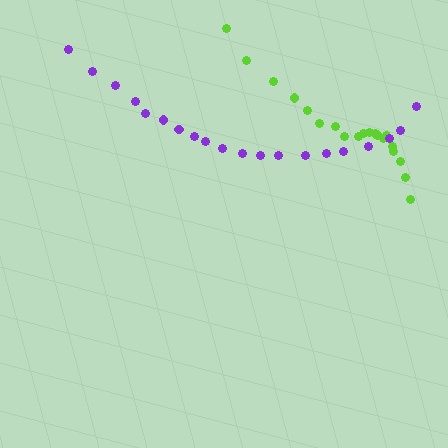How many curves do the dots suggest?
There are 2 distinct paths.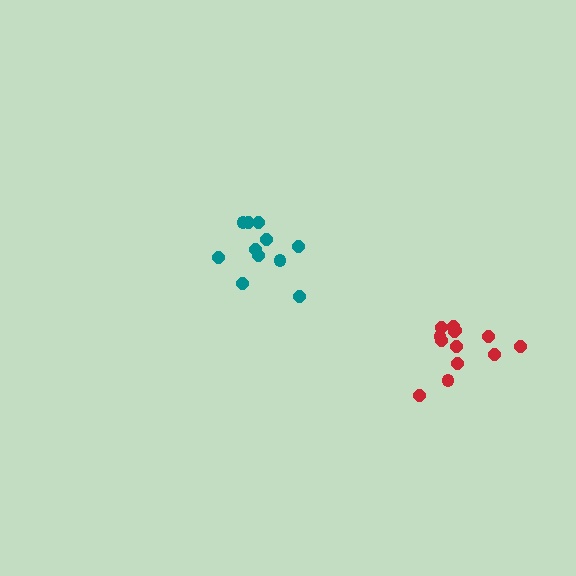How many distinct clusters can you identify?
There are 2 distinct clusters.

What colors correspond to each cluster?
The clusters are colored: red, teal.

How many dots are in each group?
Group 1: 13 dots, Group 2: 11 dots (24 total).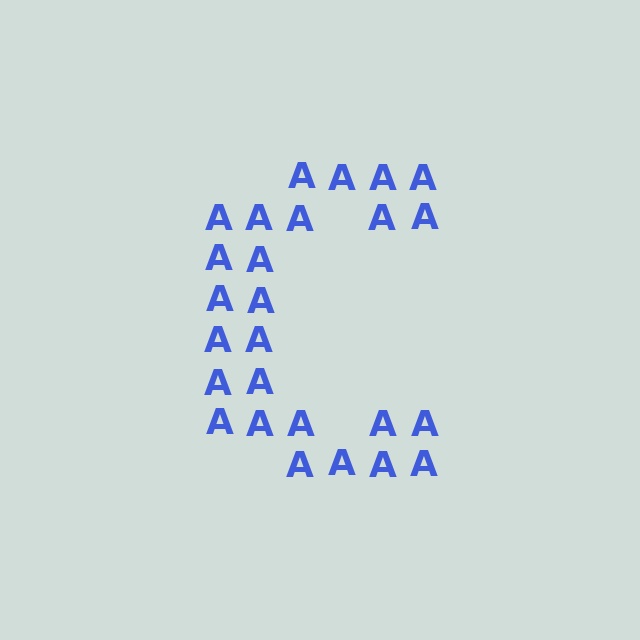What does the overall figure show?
The overall figure shows the letter C.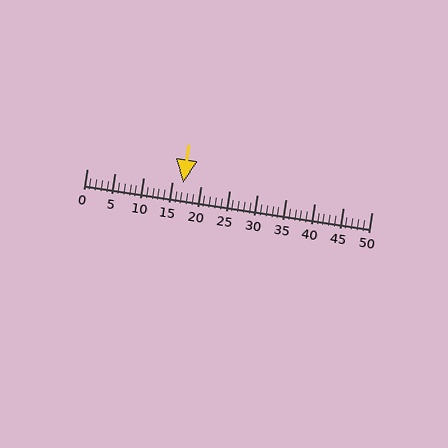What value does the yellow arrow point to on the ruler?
The yellow arrow points to approximately 17.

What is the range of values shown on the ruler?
The ruler shows values from 0 to 50.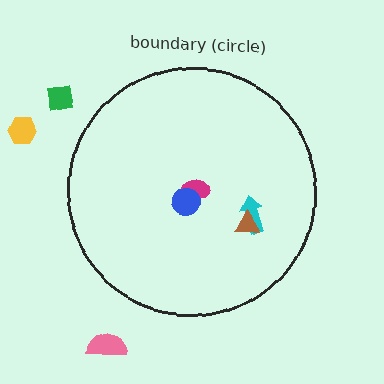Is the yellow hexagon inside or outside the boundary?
Outside.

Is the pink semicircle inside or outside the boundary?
Outside.